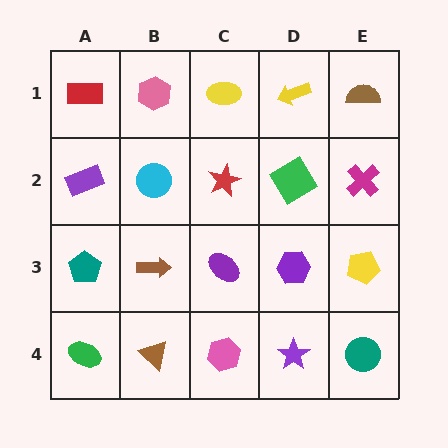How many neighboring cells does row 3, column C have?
4.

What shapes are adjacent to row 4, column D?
A purple hexagon (row 3, column D), a pink hexagon (row 4, column C), a teal circle (row 4, column E).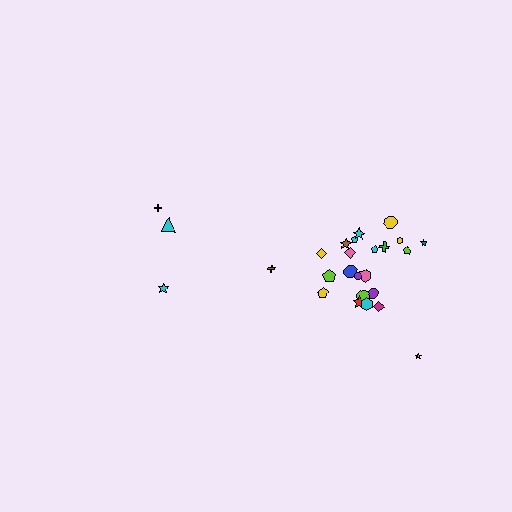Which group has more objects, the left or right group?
The right group.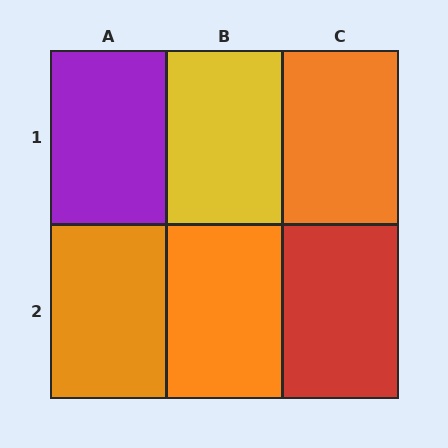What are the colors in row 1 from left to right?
Purple, yellow, orange.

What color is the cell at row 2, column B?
Orange.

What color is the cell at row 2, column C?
Red.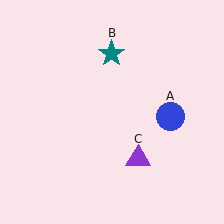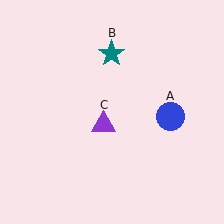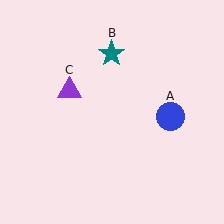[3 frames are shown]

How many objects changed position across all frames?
1 object changed position: purple triangle (object C).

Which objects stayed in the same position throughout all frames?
Blue circle (object A) and teal star (object B) remained stationary.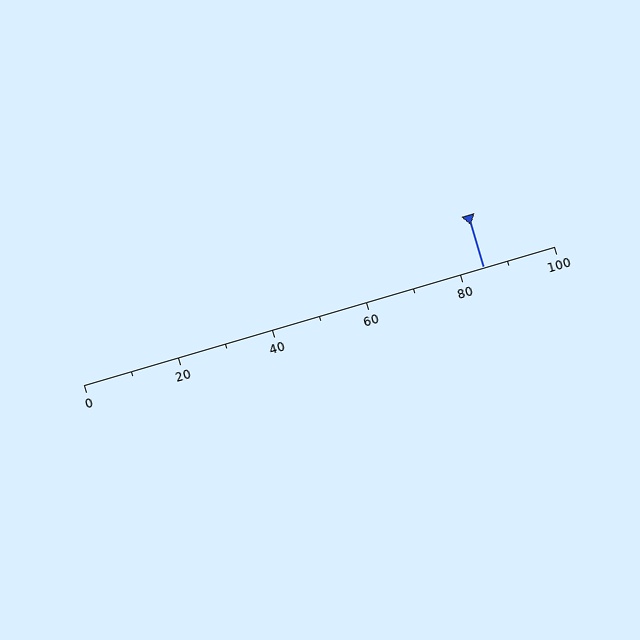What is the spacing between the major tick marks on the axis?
The major ticks are spaced 20 apart.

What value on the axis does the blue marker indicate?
The marker indicates approximately 85.